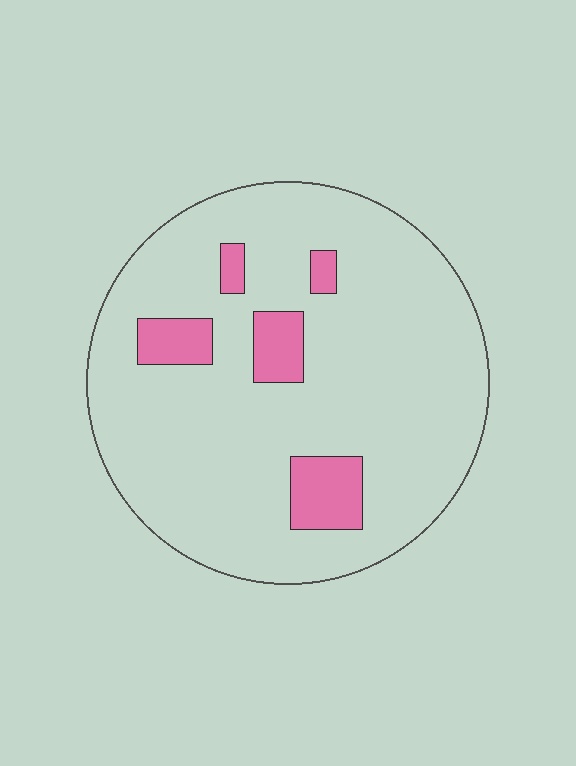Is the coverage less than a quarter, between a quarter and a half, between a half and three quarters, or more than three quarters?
Less than a quarter.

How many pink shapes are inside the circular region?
5.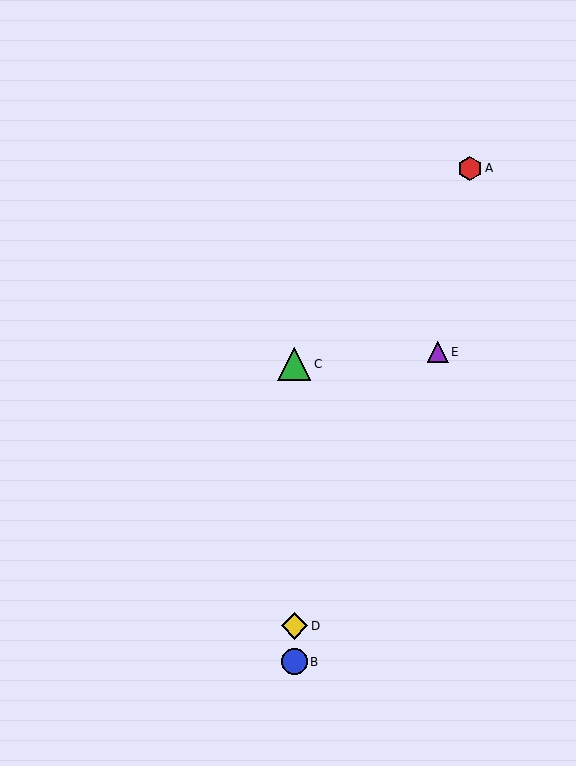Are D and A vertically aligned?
No, D is at x≈294 and A is at x≈470.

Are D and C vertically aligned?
Yes, both are at x≈294.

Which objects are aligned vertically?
Objects B, C, D are aligned vertically.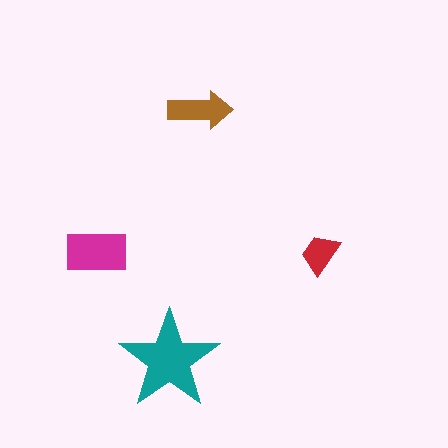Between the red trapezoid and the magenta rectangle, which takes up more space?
The magenta rectangle.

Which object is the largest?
The teal star.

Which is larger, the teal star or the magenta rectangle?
The teal star.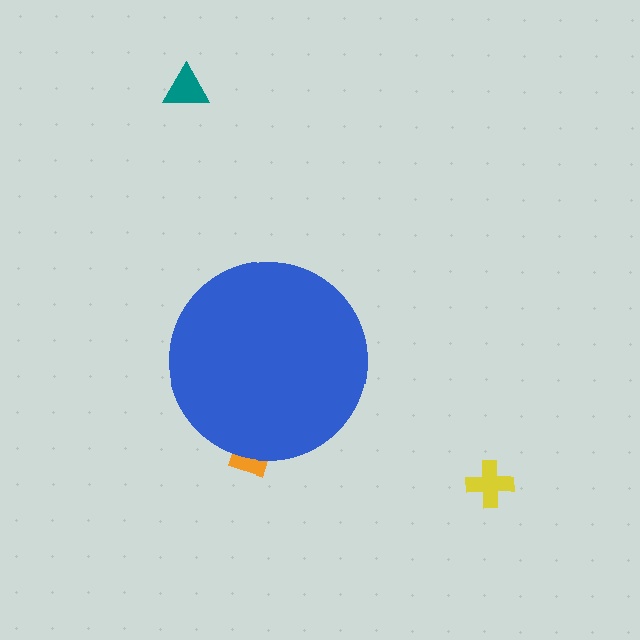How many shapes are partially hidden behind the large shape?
1 shape is partially hidden.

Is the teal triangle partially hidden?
No, the teal triangle is fully visible.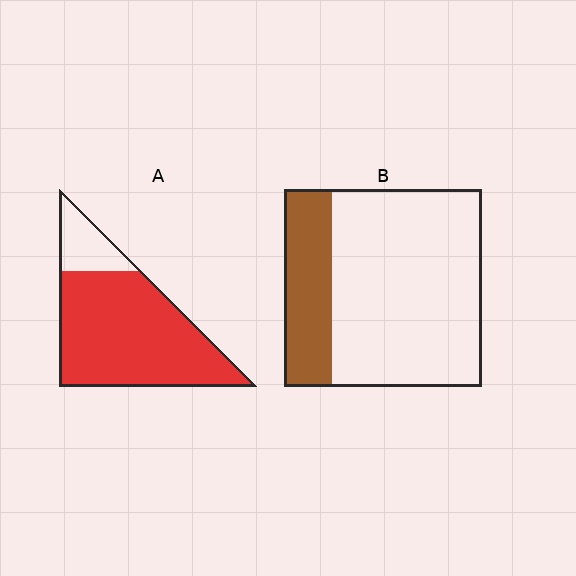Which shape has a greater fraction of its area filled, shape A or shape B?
Shape A.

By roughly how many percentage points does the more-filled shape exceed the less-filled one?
By roughly 60 percentage points (A over B).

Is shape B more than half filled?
No.